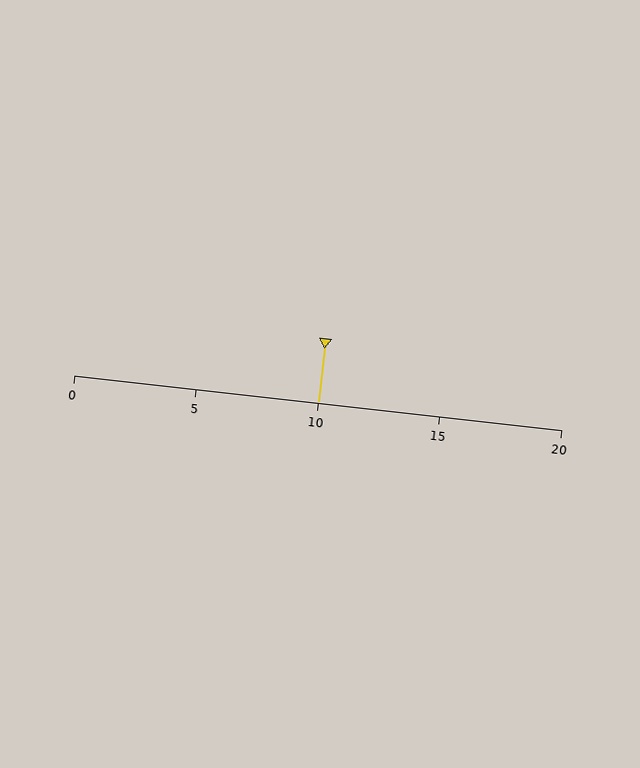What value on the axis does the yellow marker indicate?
The marker indicates approximately 10.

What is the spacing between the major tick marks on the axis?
The major ticks are spaced 5 apart.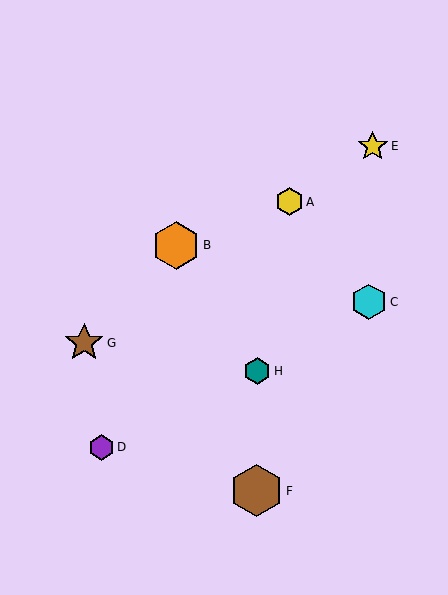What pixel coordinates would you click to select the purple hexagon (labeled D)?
Click at (102, 447) to select the purple hexagon D.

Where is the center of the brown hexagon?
The center of the brown hexagon is at (256, 491).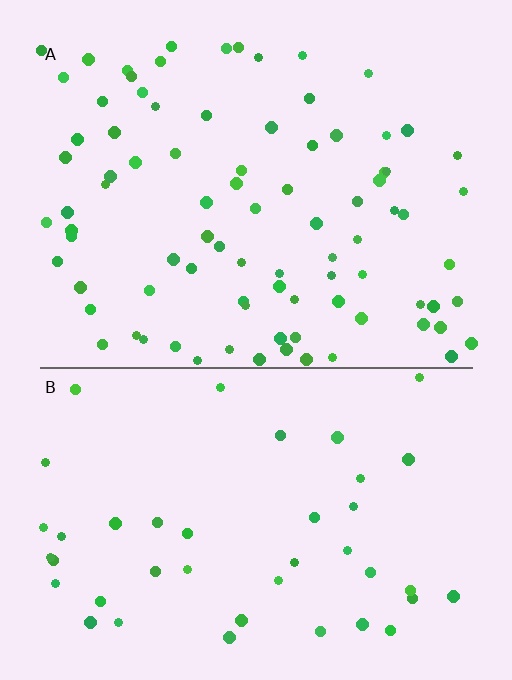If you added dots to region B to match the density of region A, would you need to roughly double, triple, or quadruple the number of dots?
Approximately double.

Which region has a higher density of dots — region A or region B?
A (the top).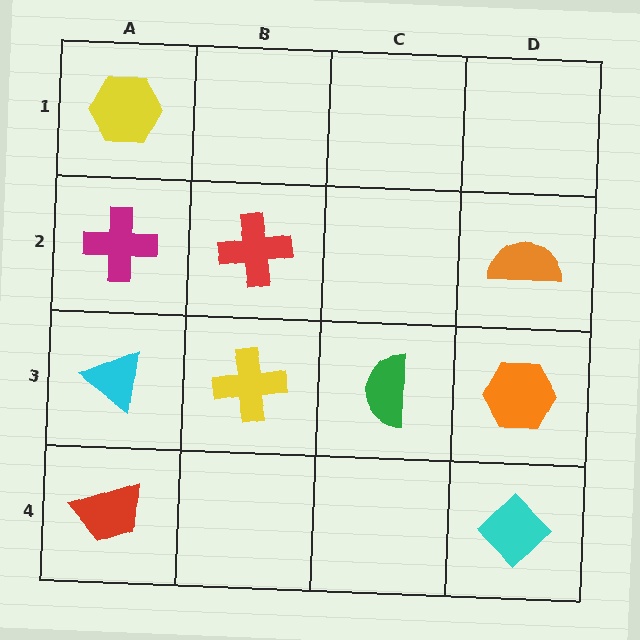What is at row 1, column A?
A yellow hexagon.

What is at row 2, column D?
An orange semicircle.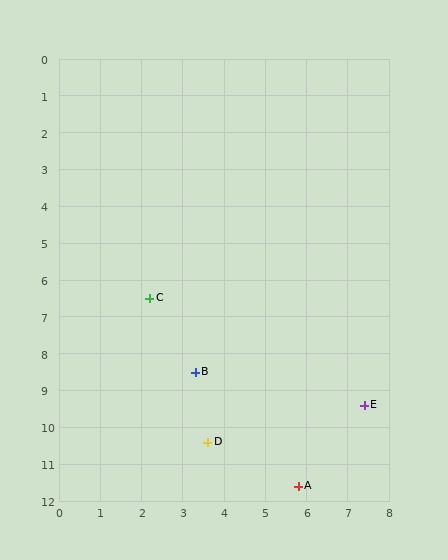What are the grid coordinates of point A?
Point A is at approximately (5.8, 11.6).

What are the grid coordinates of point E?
Point E is at approximately (7.4, 9.4).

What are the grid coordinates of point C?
Point C is at approximately (2.2, 6.5).